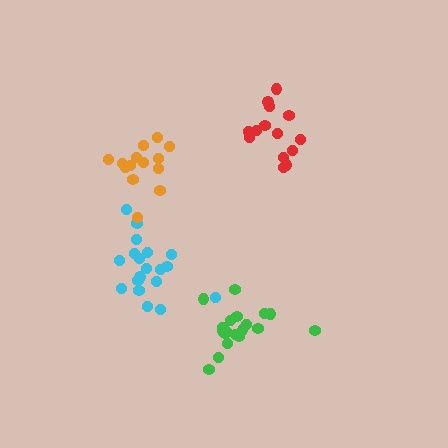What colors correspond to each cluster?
The clusters are colored: cyan, red, green, orange.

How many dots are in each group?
Group 1: 19 dots, Group 2: 14 dots, Group 3: 19 dots, Group 4: 14 dots (66 total).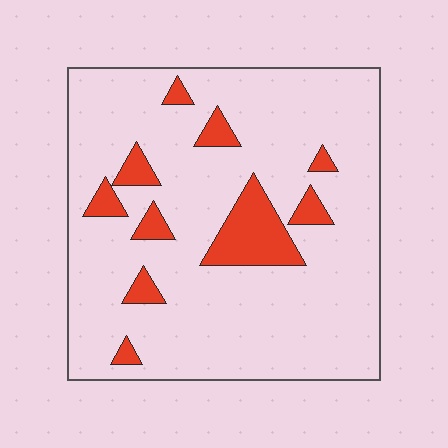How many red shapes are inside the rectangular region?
10.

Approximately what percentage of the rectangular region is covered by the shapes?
Approximately 15%.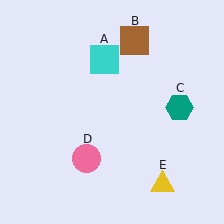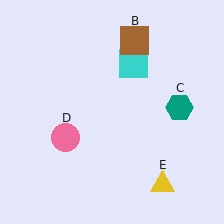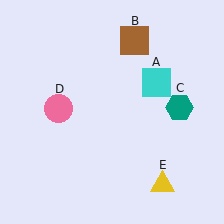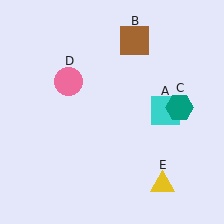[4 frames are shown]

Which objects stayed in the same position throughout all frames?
Brown square (object B) and teal hexagon (object C) and yellow triangle (object E) remained stationary.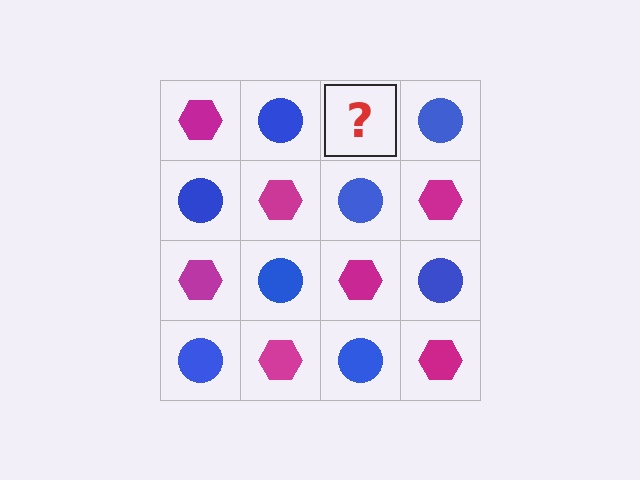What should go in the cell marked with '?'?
The missing cell should contain a magenta hexagon.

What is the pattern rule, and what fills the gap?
The rule is that it alternates magenta hexagon and blue circle in a checkerboard pattern. The gap should be filled with a magenta hexagon.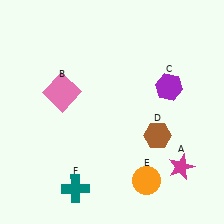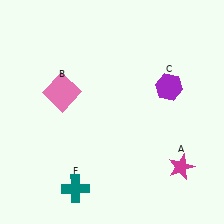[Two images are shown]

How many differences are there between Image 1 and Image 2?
There are 2 differences between the two images.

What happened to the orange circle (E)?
The orange circle (E) was removed in Image 2. It was in the bottom-right area of Image 1.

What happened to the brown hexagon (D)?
The brown hexagon (D) was removed in Image 2. It was in the bottom-right area of Image 1.